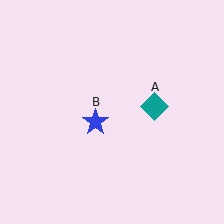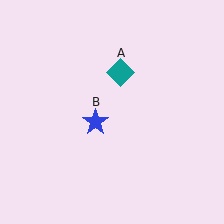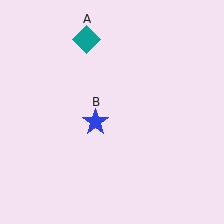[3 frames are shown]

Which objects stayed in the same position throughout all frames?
Blue star (object B) remained stationary.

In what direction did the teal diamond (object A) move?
The teal diamond (object A) moved up and to the left.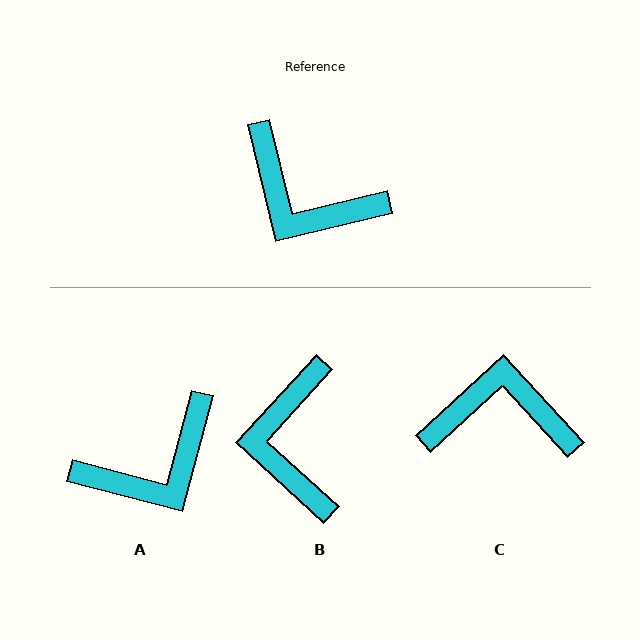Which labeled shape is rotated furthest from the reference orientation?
C, about 151 degrees away.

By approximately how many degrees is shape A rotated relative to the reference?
Approximately 62 degrees counter-clockwise.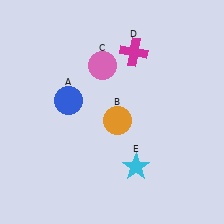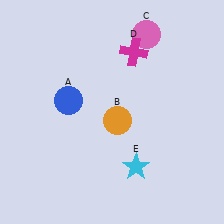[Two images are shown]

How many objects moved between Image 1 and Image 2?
1 object moved between the two images.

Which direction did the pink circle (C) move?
The pink circle (C) moved right.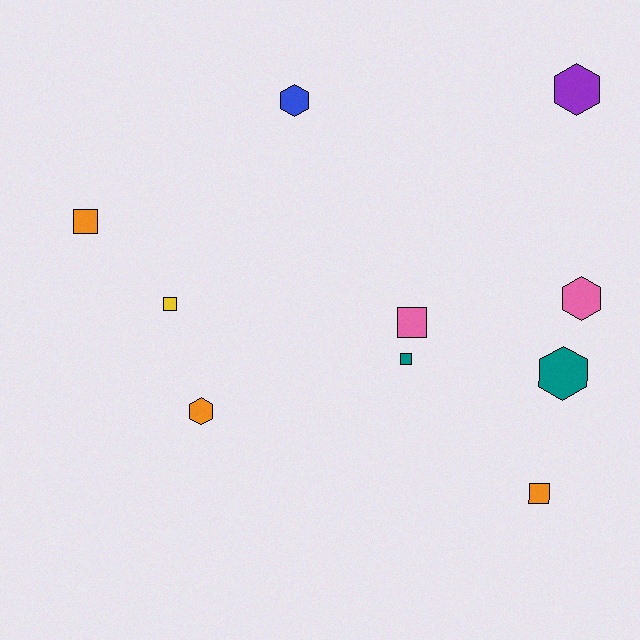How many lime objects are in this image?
There are no lime objects.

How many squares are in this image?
There are 5 squares.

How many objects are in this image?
There are 10 objects.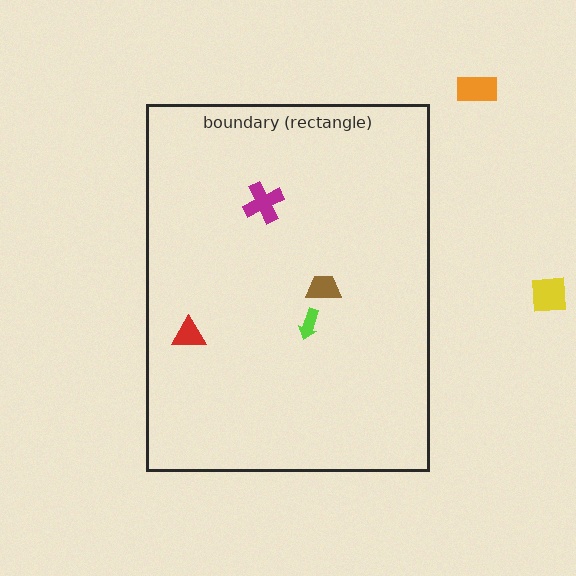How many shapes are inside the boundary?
4 inside, 2 outside.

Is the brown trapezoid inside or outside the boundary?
Inside.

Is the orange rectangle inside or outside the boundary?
Outside.